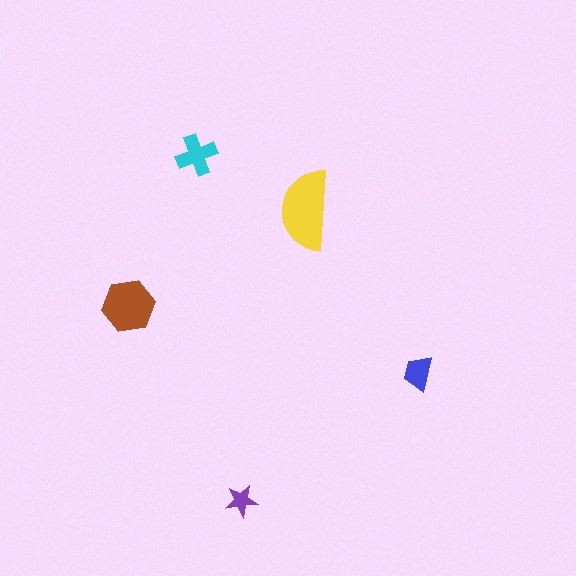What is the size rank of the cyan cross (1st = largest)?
3rd.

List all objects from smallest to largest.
The purple star, the blue trapezoid, the cyan cross, the brown hexagon, the yellow semicircle.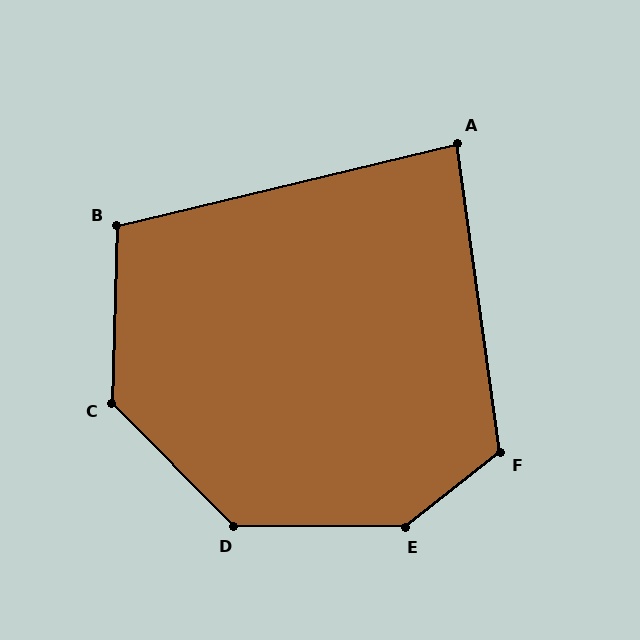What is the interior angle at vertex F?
Approximately 120 degrees (obtuse).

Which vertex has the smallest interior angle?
A, at approximately 84 degrees.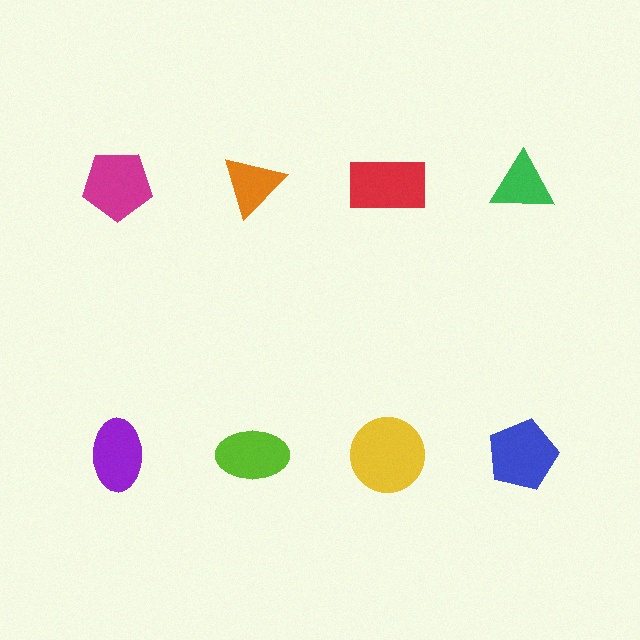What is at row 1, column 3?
A red rectangle.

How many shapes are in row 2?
4 shapes.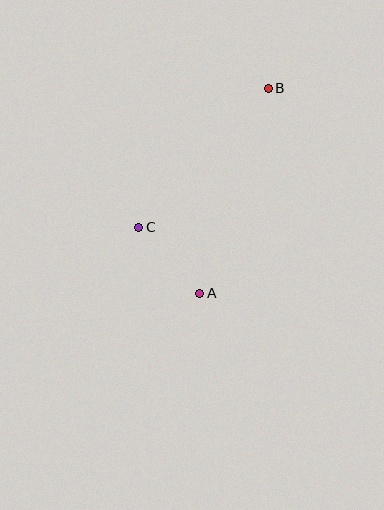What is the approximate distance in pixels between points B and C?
The distance between B and C is approximately 190 pixels.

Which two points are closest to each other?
Points A and C are closest to each other.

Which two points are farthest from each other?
Points A and B are farthest from each other.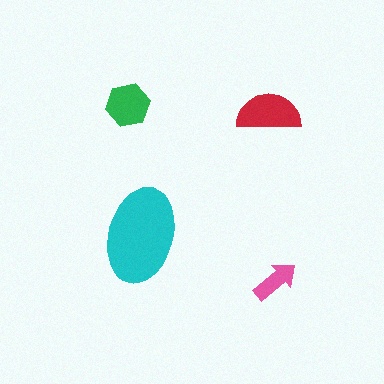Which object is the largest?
The cyan ellipse.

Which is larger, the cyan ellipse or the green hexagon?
The cyan ellipse.